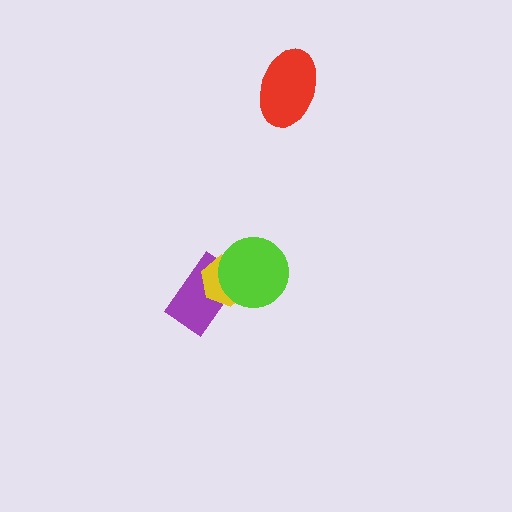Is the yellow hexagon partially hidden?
Yes, it is partially covered by another shape.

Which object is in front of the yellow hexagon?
The lime circle is in front of the yellow hexagon.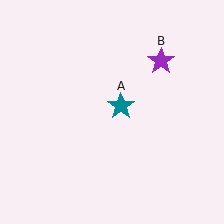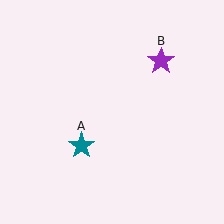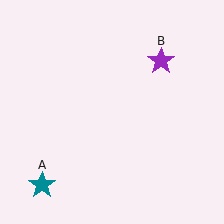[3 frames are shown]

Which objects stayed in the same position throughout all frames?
Purple star (object B) remained stationary.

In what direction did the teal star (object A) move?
The teal star (object A) moved down and to the left.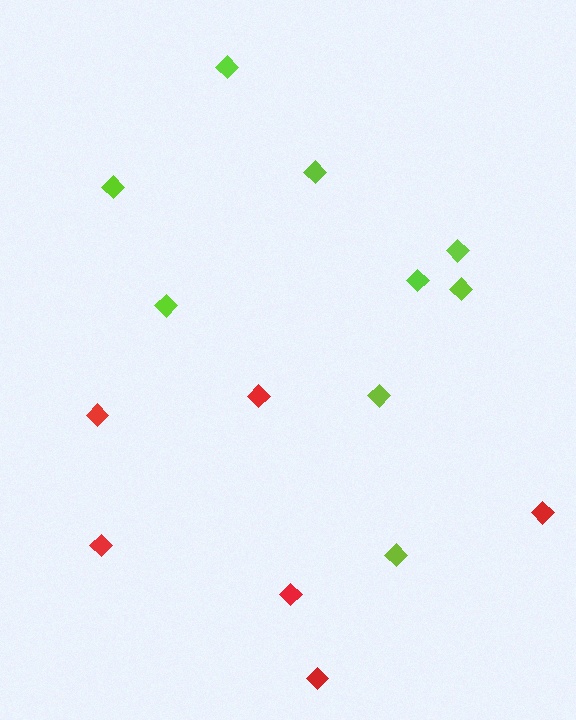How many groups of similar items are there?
There are 2 groups: one group of red diamonds (6) and one group of lime diamonds (9).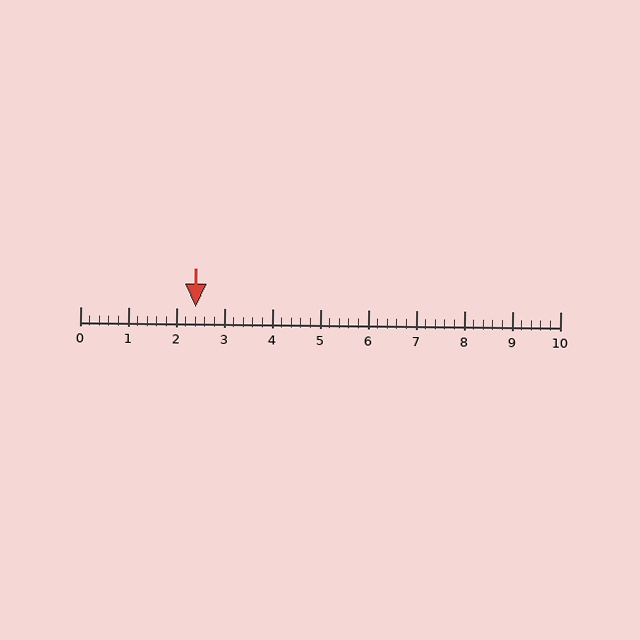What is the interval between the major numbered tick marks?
The major tick marks are spaced 1 units apart.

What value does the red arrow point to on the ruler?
The red arrow points to approximately 2.4.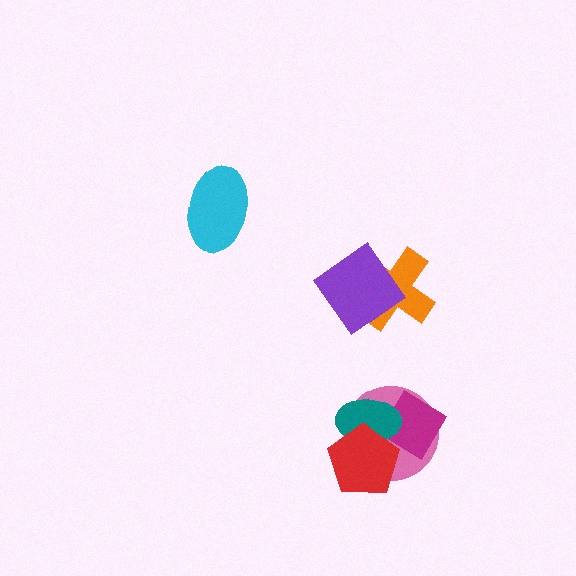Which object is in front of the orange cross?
The purple diamond is in front of the orange cross.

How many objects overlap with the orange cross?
1 object overlaps with the orange cross.